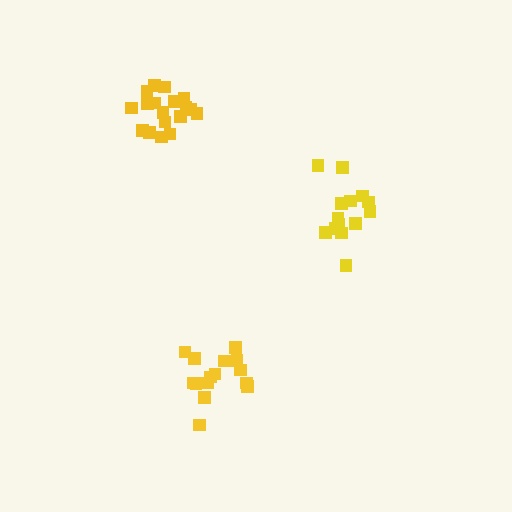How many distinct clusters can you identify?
There are 3 distinct clusters.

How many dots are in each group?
Group 1: 18 dots, Group 2: 15 dots, Group 3: 14 dots (47 total).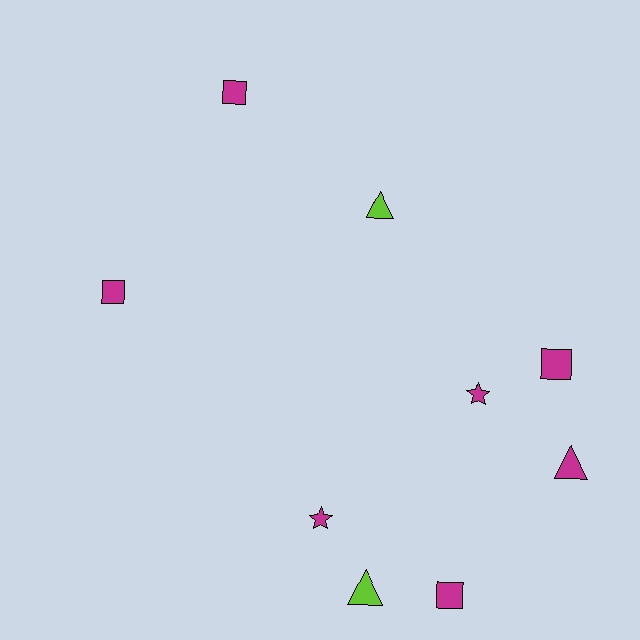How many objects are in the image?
There are 9 objects.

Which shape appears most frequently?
Square, with 4 objects.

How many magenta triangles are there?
There is 1 magenta triangle.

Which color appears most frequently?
Magenta, with 7 objects.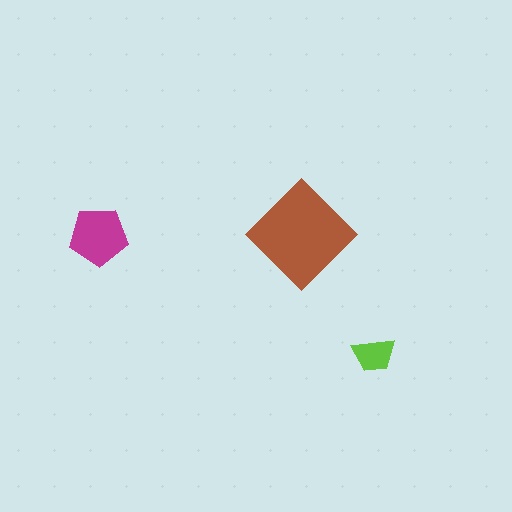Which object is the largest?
The brown diamond.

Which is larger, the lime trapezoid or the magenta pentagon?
The magenta pentagon.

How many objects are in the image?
There are 3 objects in the image.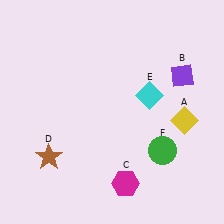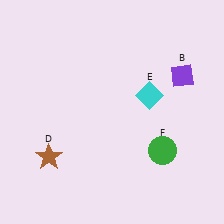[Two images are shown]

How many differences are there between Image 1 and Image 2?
There are 2 differences between the two images.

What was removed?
The magenta hexagon (C), the yellow diamond (A) were removed in Image 2.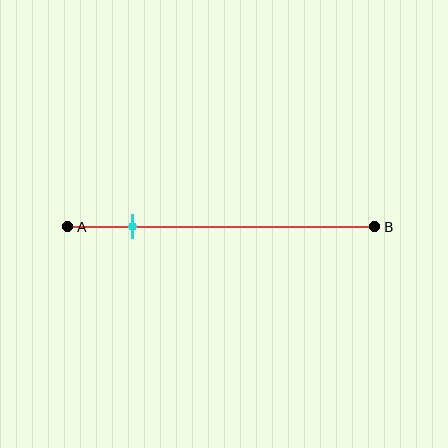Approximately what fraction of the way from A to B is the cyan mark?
The cyan mark is approximately 20% of the way from A to B.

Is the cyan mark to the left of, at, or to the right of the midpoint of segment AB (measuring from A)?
The cyan mark is to the left of the midpoint of segment AB.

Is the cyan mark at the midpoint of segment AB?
No, the mark is at about 20% from A, not at the 50% midpoint.